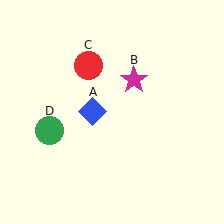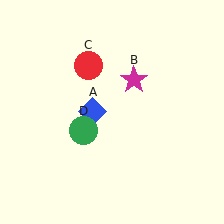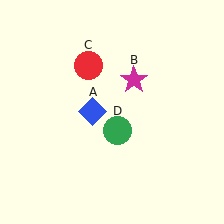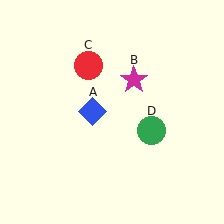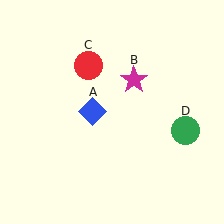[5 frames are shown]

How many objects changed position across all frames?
1 object changed position: green circle (object D).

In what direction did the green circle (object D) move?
The green circle (object D) moved right.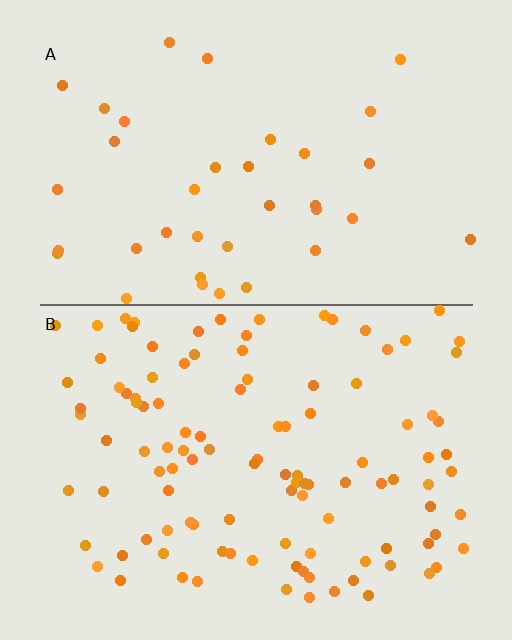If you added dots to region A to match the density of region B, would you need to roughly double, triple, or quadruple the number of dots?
Approximately triple.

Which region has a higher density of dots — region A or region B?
B (the bottom).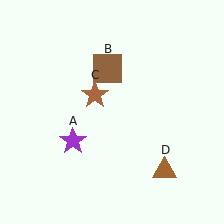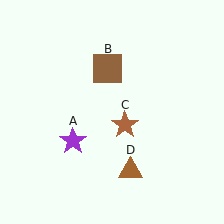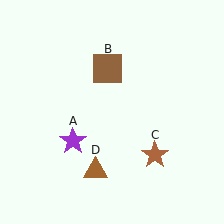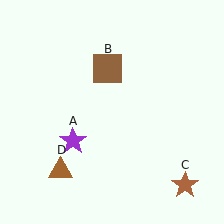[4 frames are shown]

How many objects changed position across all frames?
2 objects changed position: brown star (object C), brown triangle (object D).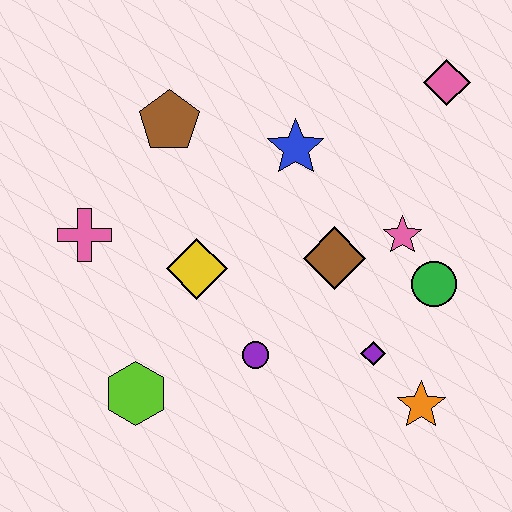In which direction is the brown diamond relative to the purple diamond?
The brown diamond is above the purple diamond.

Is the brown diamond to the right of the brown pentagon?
Yes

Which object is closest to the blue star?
The brown diamond is closest to the blue star.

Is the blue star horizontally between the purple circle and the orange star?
Yes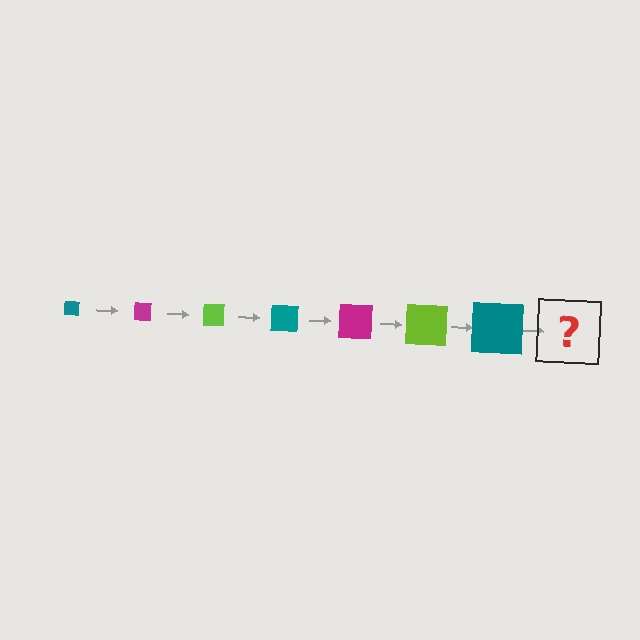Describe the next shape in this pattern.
It should be a magenta square, larger than the previous one.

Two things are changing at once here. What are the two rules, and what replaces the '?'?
The two rules are that the square grows larger each step and the color cycles through teal, magenta, and lime. The '?' should be a magenta square, larger than the previous one.